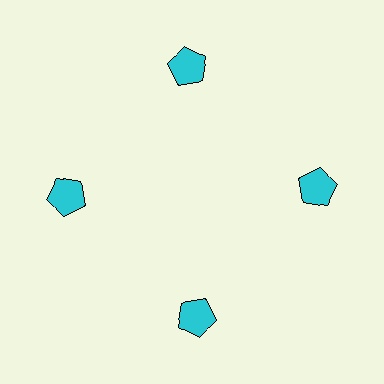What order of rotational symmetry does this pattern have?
This pattern has 4-fold rotational symmetry.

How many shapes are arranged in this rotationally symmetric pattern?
There are 4 shapes, arranged in 4 groups of 1.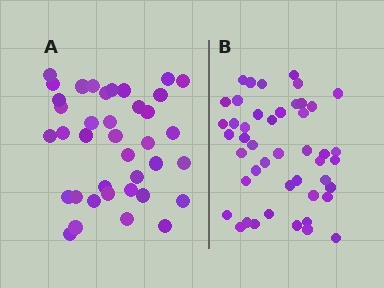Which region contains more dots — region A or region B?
Region B (the right region) has more dots.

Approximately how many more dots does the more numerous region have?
Region B has roughly 8 or so more dots than region A.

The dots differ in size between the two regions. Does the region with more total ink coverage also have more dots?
No. Region A has more total ink coverage because its dots are larger, but region B actually contains more individual dots. Total area can be misleading — the number of items is what matters here.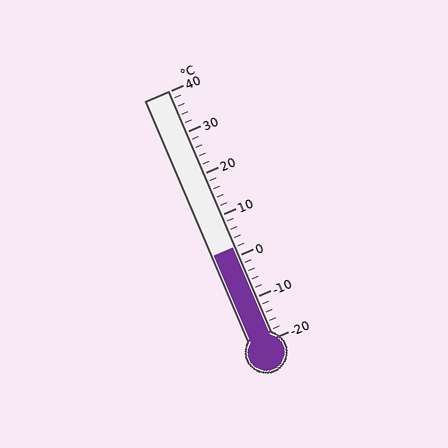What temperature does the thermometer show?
The thermometer shows approximately 2°C.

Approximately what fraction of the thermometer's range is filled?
The thermometer is filled to approximately 35% of its range.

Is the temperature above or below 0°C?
The temperature is above 0°C.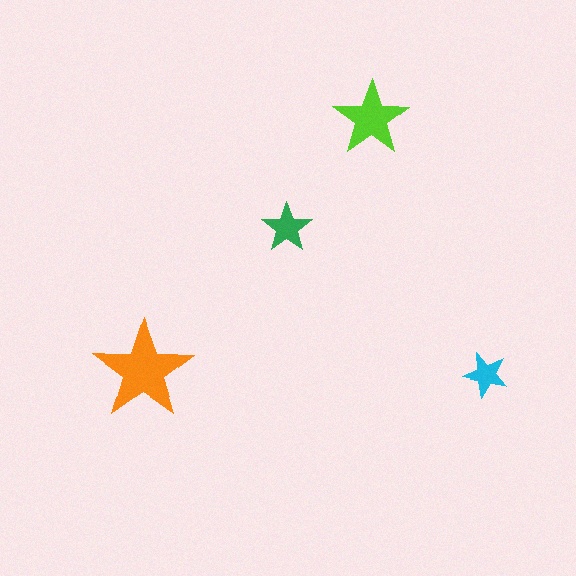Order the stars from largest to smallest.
the orange one, the lime one, the green one, the cyan one.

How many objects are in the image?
There are 4 objects in the image.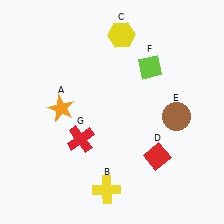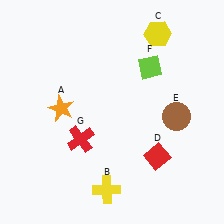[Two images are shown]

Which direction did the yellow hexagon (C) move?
The yellow hexagon (C) moved right.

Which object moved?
The yellow hexagon (C) moved right.